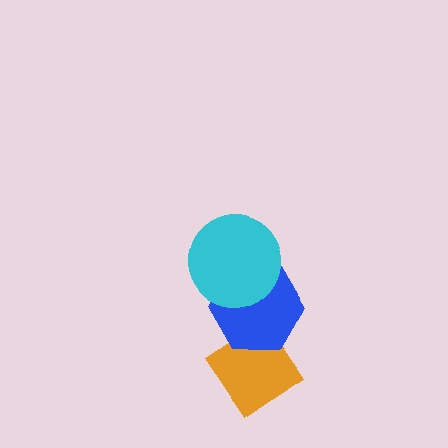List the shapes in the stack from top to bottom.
From top to bottom: the cyan circle, the blue hexagon, the orange diamond.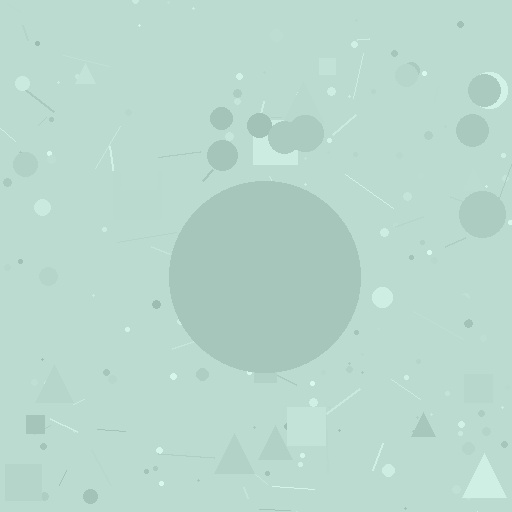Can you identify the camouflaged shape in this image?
The camouflaged shape is a circle.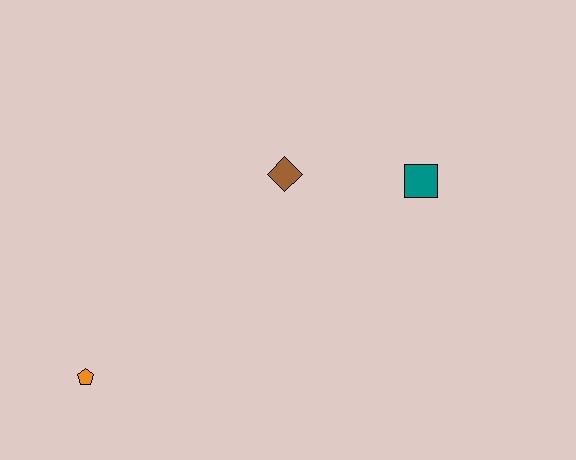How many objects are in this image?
There are 3 objects.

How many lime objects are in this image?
There are no lime objects.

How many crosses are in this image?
There are no crosses.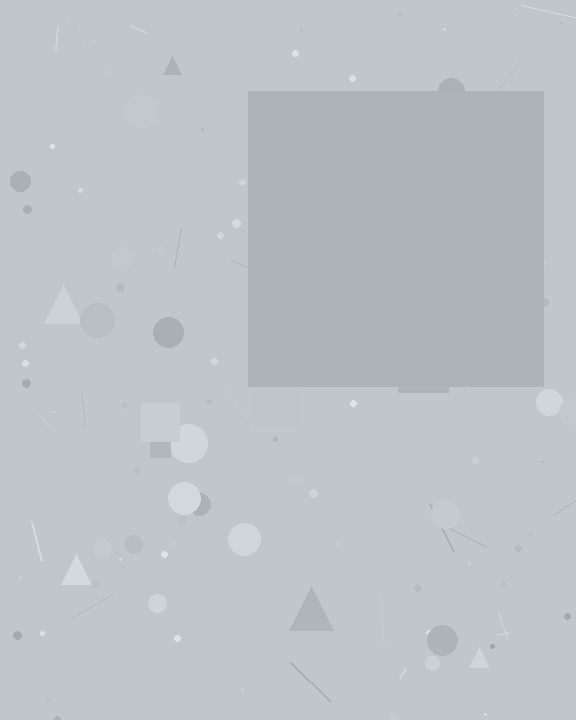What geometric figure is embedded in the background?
A square is embedded in the background.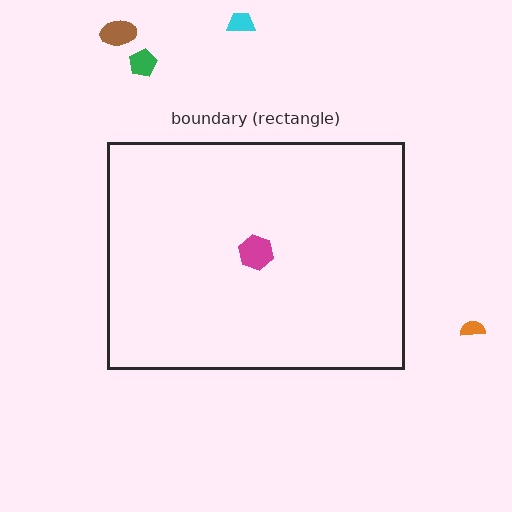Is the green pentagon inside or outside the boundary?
Outside.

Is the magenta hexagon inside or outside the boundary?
Inside.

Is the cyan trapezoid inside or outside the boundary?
Outside.